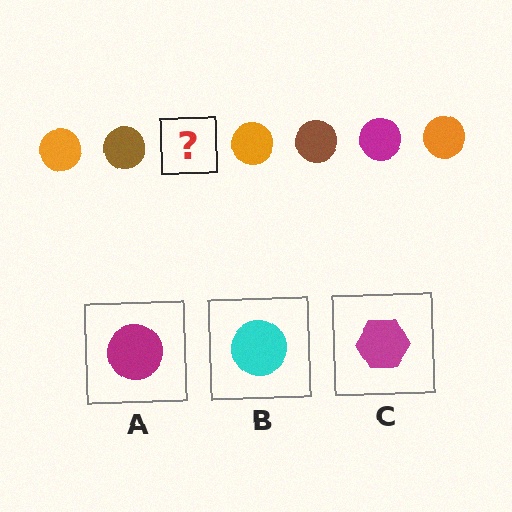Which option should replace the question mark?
Option A.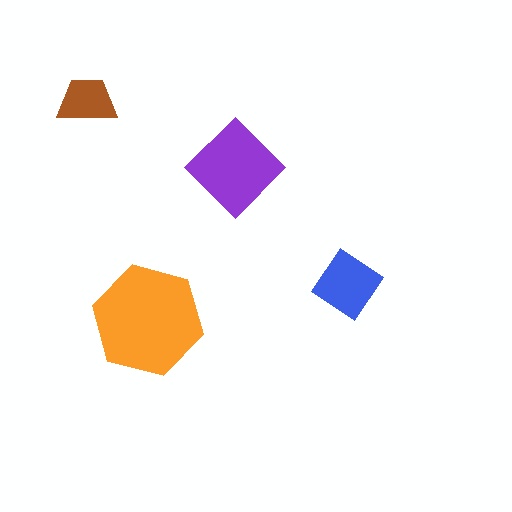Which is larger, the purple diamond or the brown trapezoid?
The purple diamond.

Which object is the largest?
The orange hexagon.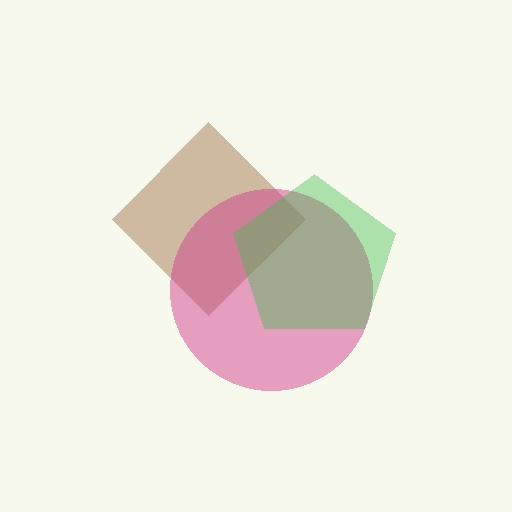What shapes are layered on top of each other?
The layered shapes are: a brown diamond, a magenta circle, a green pentagon.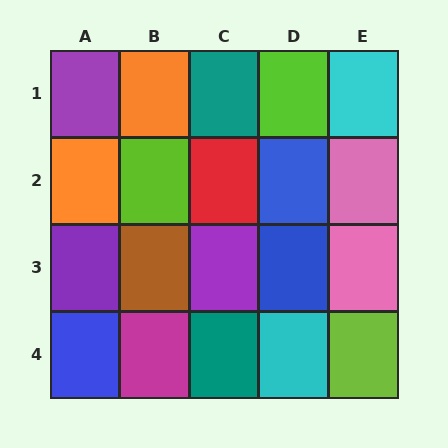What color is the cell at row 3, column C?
Purple.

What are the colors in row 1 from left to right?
Purple, orange, teal, lime, cyan.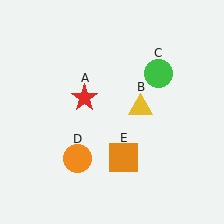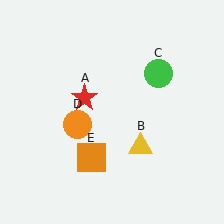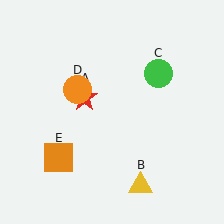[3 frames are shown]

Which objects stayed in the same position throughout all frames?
Red star (object A) and green circle (object C) remained stationary.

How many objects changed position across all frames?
3 objects changed position: yellow triangle (object B), orange circle (object D), orange square (object E).